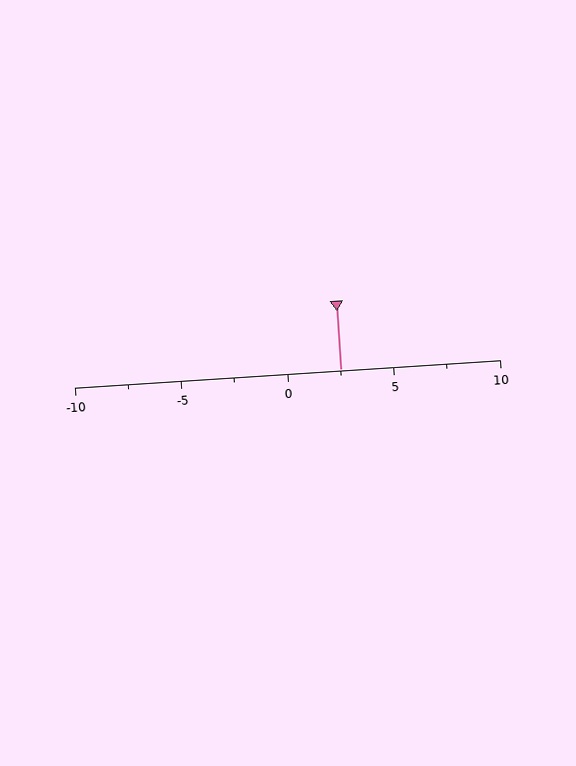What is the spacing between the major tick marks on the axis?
The major ticks are spaced 5 apart.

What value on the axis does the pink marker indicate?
The marker indicates approximately 2.5.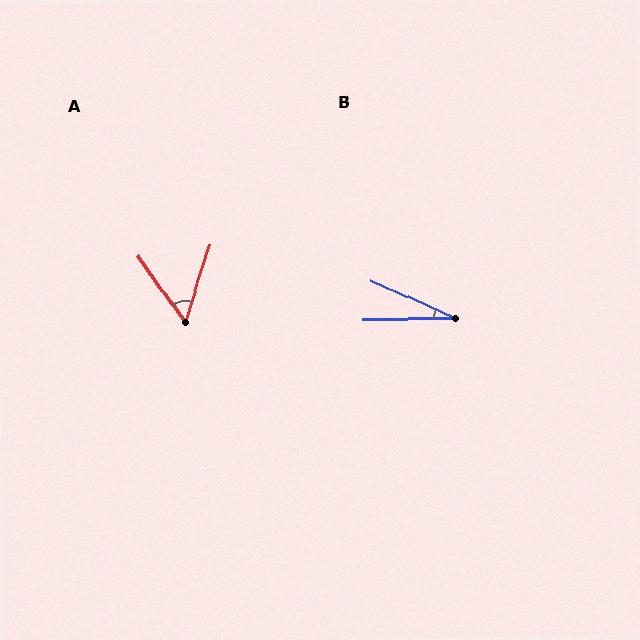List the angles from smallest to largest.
B (25°), A (53°).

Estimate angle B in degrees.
Approximately 25 degrees.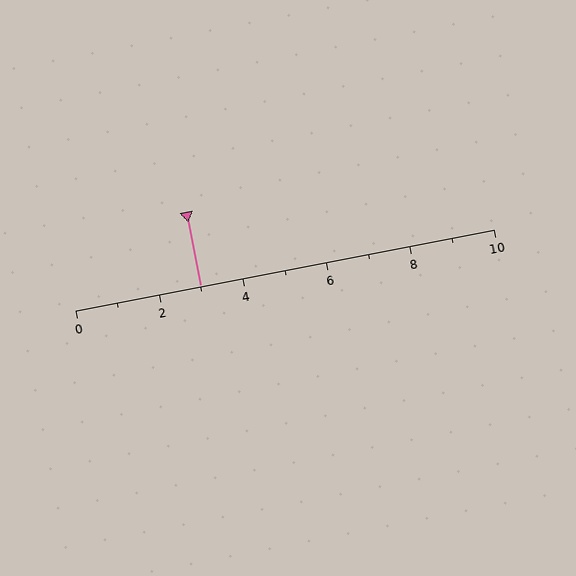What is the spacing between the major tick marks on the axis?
The major ticks are spaced 2 apart.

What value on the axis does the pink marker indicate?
The marker indicates approximately 3.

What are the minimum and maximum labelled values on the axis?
The axis runs from 0 to 10.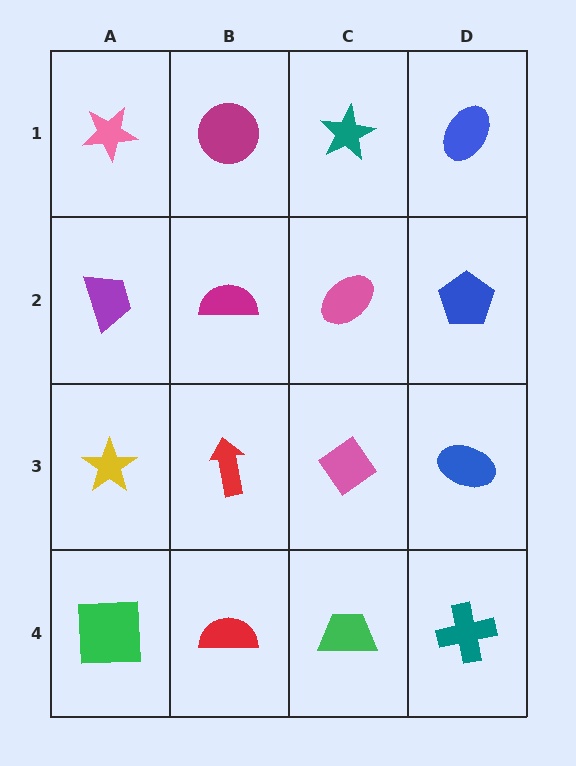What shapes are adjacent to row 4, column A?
A yellow star (row 3, column A), a red semicircle (row 4, column B).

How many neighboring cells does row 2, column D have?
3.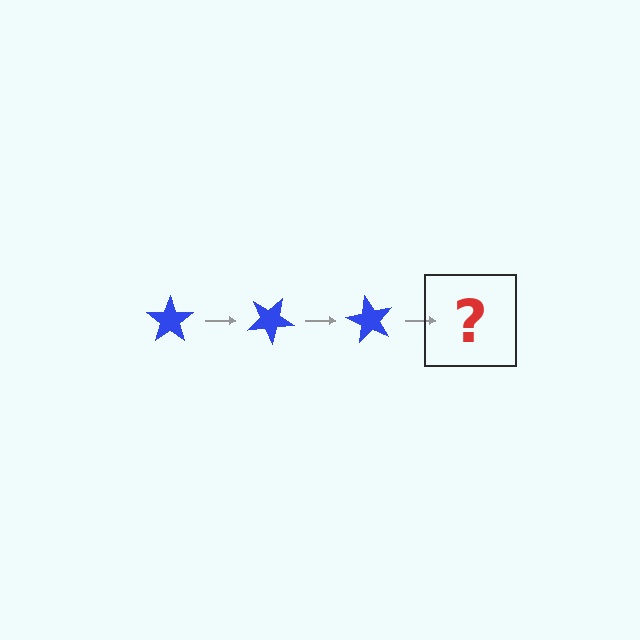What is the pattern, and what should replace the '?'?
The pattern is that the star rotates 30 degrees each step. The '?' should be a blue star rotated 90 degrees.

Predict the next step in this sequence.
The next step is a blue star rotated 90 degrees.